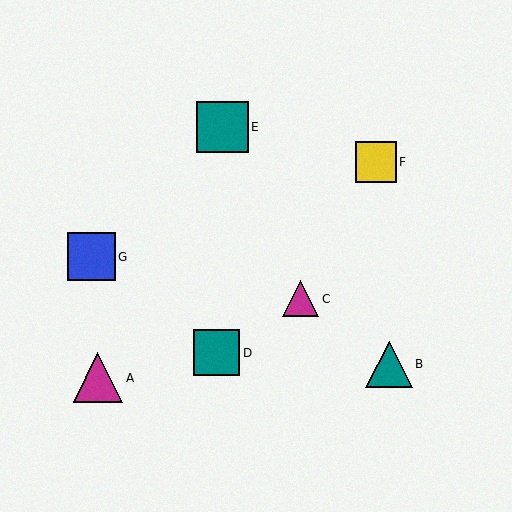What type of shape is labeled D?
Shape D is a teal square.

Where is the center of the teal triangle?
The center of the teal triangle is at (389, 364).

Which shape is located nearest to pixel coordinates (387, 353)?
The teal triangle (labeled B) at (389, 364) is nearest to that location.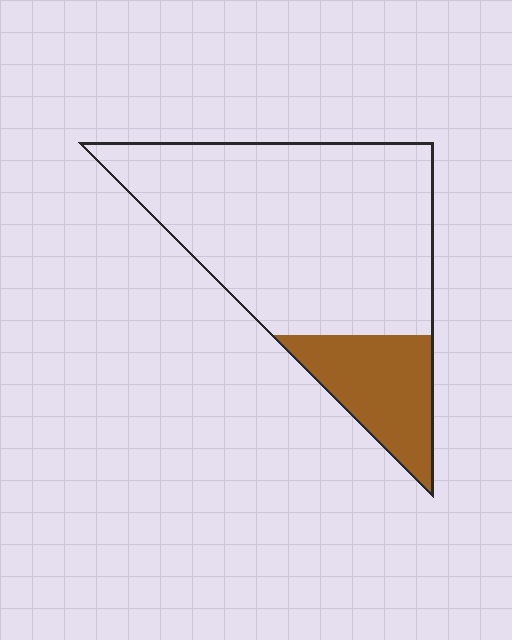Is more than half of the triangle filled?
No.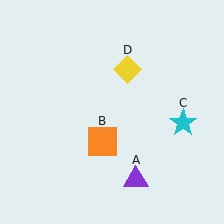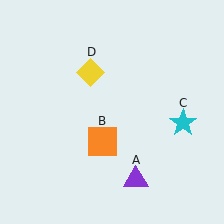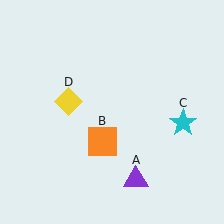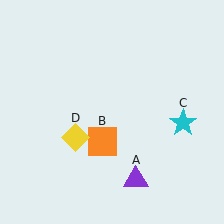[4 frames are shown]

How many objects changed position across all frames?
1 object changed position: yellow diamond (object D).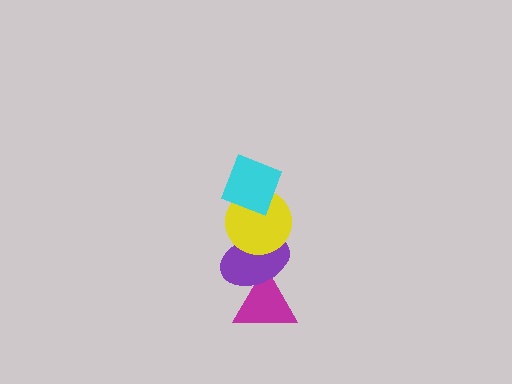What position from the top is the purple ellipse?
The purple ellipse is 3rd from the top.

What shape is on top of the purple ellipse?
The yellow circle is on top of the purple ellipse.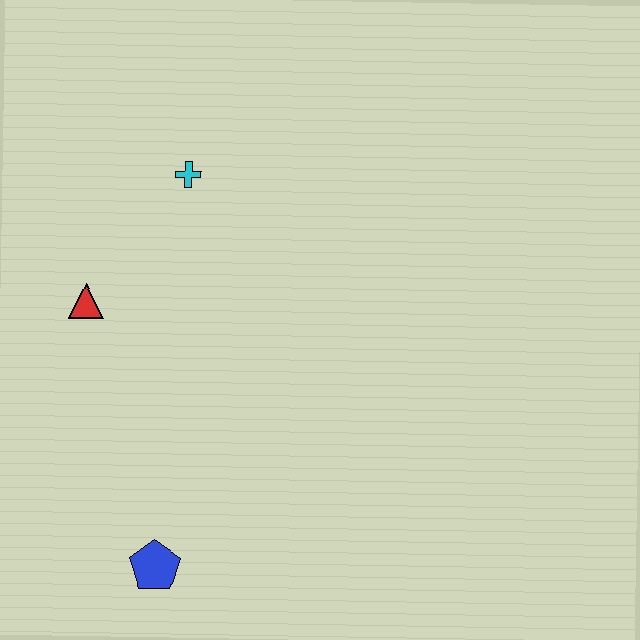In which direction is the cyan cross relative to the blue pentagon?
The cyan cross is above the blue pentagon.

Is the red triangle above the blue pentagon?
Yes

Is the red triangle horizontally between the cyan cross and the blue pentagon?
No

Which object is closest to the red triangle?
The cyan cross is closest to the red triangle.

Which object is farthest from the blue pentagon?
The cyan cross is farthest from the blue pentagon.